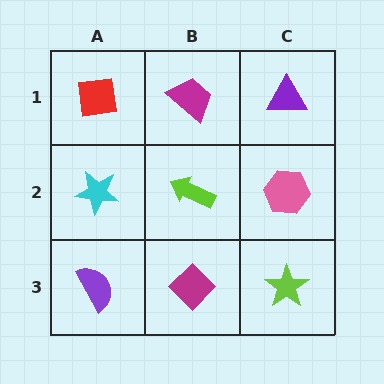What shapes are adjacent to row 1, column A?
A cyan star (row 2, column A), a magenta trapezoid (row 1, column B).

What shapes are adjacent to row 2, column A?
A red square (row 1, column A), a purple semicircle (row 3, column A), a lime arrow (row 2, column B).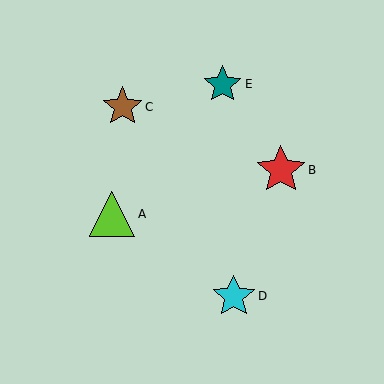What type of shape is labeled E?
Shape E is a teal star.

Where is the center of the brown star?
The center of the brown star is at (123, 107).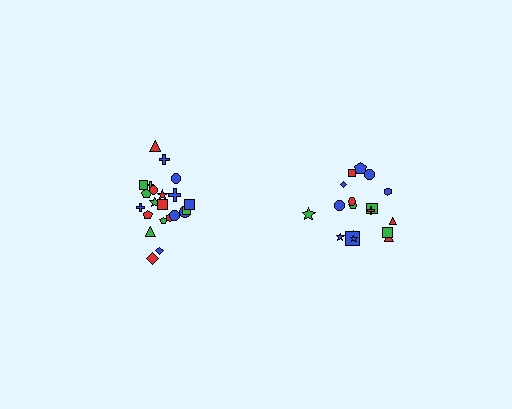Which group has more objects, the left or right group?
The left group.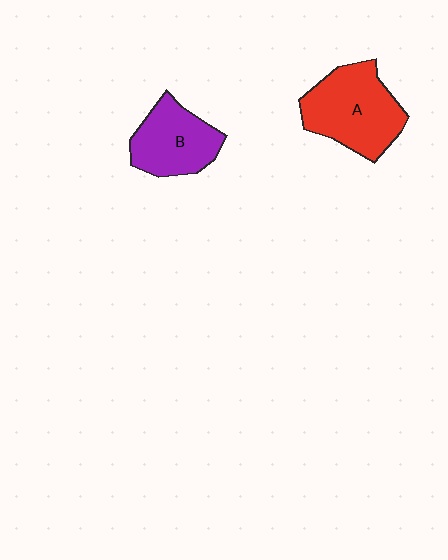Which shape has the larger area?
Shape A (red).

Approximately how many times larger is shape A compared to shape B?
Approximately 1.3 times.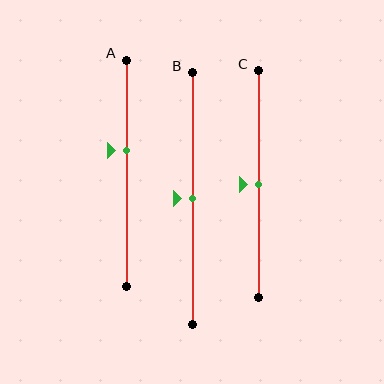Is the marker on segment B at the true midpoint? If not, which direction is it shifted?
Yes, the marker on segment B is at the true midpoint.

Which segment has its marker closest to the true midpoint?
Segment B has its marker closest to the true midpoint.